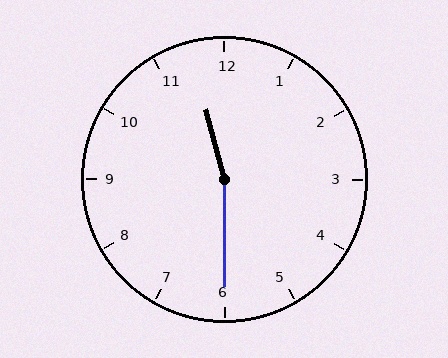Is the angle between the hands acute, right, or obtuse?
It is obtuse.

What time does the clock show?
11:30.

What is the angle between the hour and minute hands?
Approximately 165 degrees.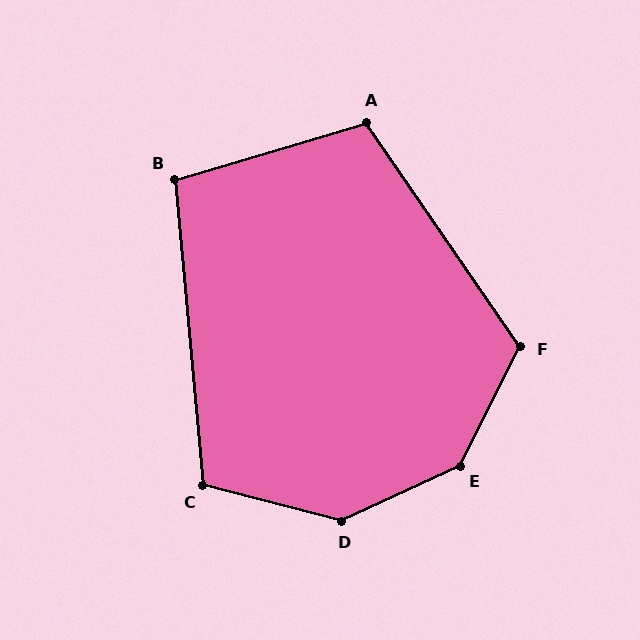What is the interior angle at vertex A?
Approximately 108 degrees (obtuse).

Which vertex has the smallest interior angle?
B, at approximately 101 degrees.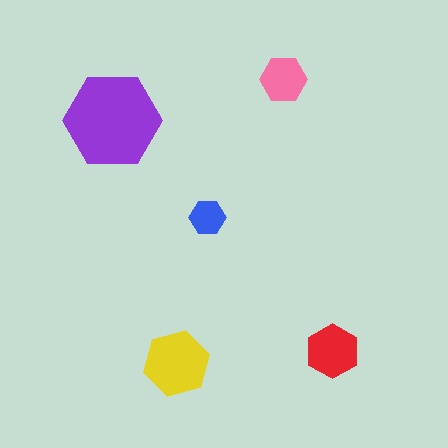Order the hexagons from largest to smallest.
the purple one, the yellow one, the red one, the pink one, the blue one.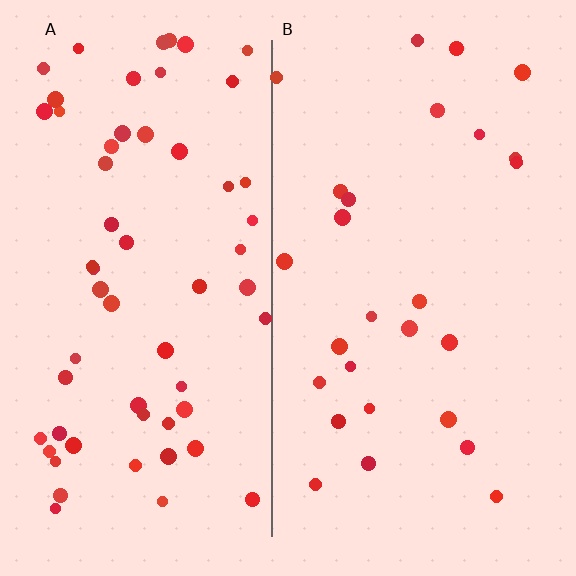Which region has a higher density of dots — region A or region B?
A (the left).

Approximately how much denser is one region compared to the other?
Approximately 2.2× — region A over region B.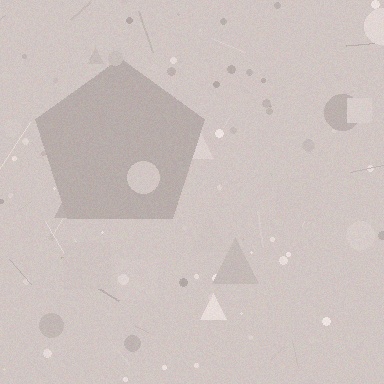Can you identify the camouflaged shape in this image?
The camouflaged shape is a pentagon.